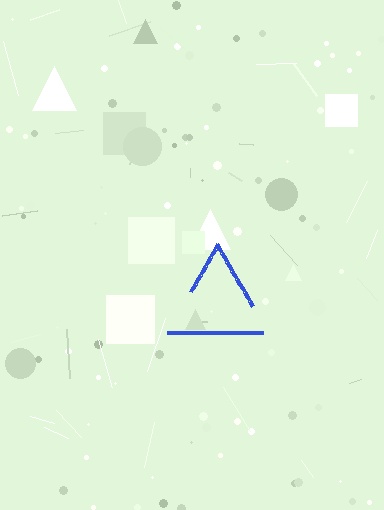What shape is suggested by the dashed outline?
The dashed outline suggests a triangle.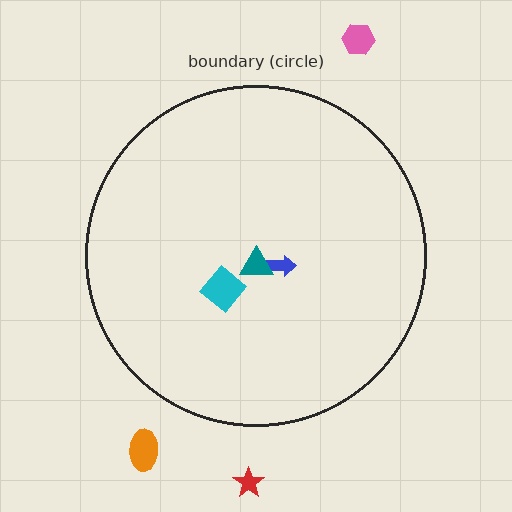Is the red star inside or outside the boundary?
Outside.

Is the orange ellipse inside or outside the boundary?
Outside.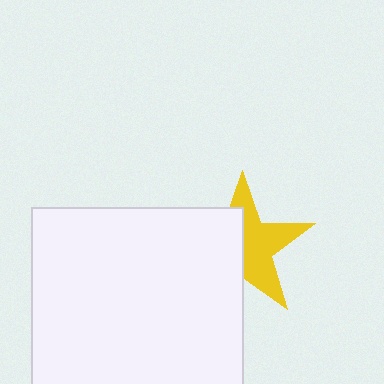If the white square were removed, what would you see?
You would see the complete yellow star.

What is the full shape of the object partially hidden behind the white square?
The partially hidden object is a yellow star.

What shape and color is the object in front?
The object in front is a white square.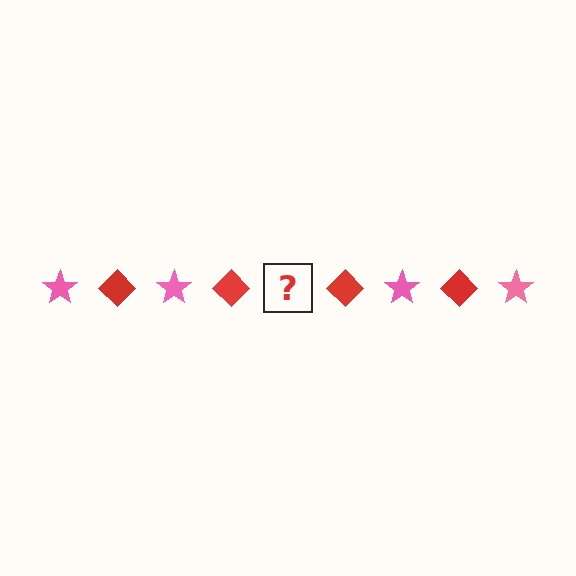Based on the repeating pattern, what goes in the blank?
The blank should be a pink star.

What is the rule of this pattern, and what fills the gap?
The rule is that the pattern alternates between pink star and red diamond. The gap should be filled with a pink star.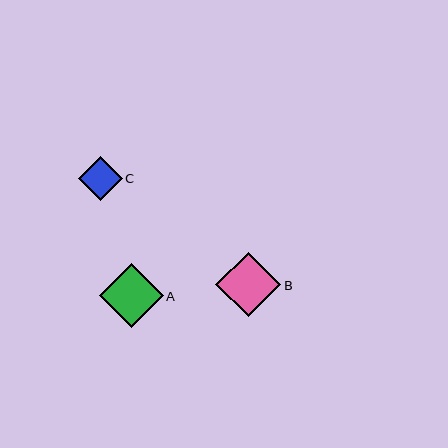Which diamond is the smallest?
Diamond C is the smallest with a size of approximately 44 pixels.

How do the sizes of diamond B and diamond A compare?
Diamond B and diamond A are approximately the same size.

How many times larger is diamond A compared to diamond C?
Diamond A is approximately 1.5 times the size of diamond C.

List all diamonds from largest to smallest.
From largest to smallest: B, A, C.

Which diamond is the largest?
Diamond B is the largest with a size of approximately 65 pixels.